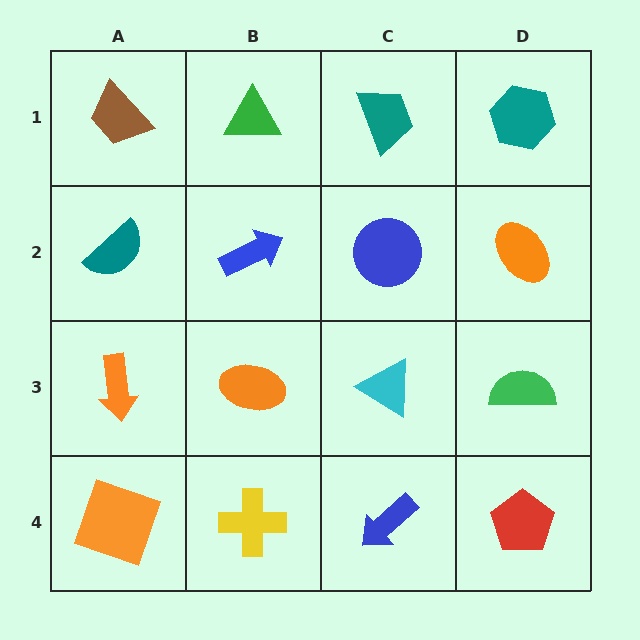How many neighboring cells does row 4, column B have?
3.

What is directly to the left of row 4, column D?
A blue arrow.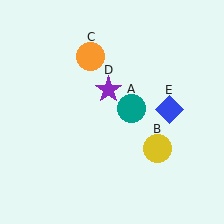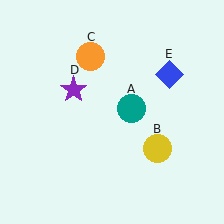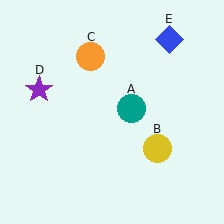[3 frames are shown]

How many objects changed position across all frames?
2 objects changed position: purple star (object D), blue diamond (object E).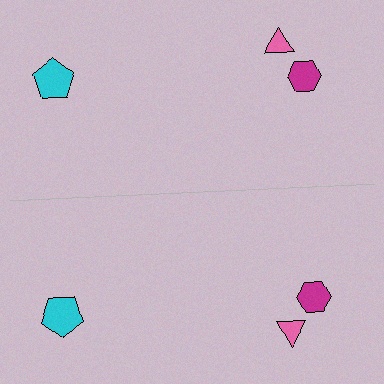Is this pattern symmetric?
Yes, this pattern has bilateral (reflection) symmetry.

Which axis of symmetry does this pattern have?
The pattern has a horizontal axis of symmetry running through the center of the image.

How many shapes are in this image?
There are 6 shapes in this image.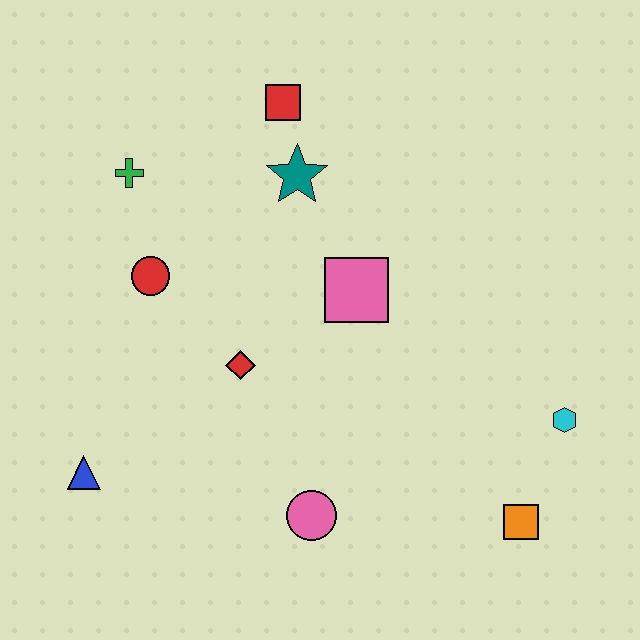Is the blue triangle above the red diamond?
No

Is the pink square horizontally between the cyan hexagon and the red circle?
Yes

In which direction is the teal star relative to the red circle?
The teal star is to the right of the red circle.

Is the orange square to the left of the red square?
No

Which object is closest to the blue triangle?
The red diamond is closest to the blue triangle.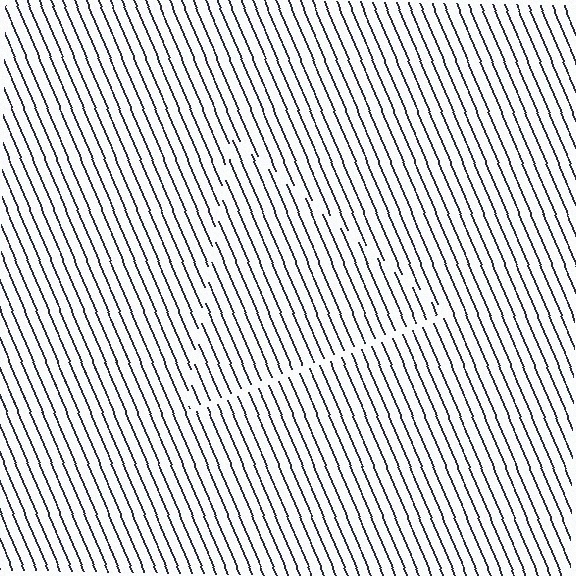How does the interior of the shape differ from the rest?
The interior of the shape contains the same grating, shifted by half a period — the contour is defined by the phase discontinuity where line-ends from the inner and outer gratings abut.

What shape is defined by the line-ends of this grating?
An illusory triangle. The interior of the shape contains the same grating, shifted by half a period — the contour is defined by the phase discontinuity where line-ends from the inner and outer gratings abut.